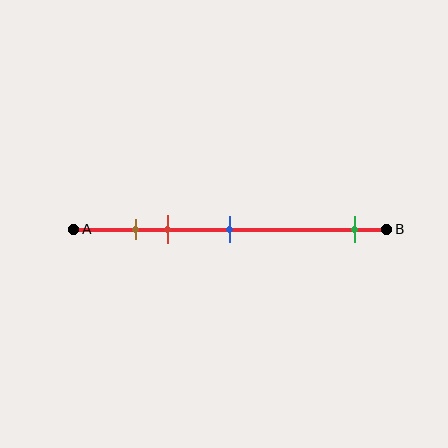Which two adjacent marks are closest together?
The brown and red marks are the closest adjacent pair.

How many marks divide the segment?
There are 4 marks dividing the segment.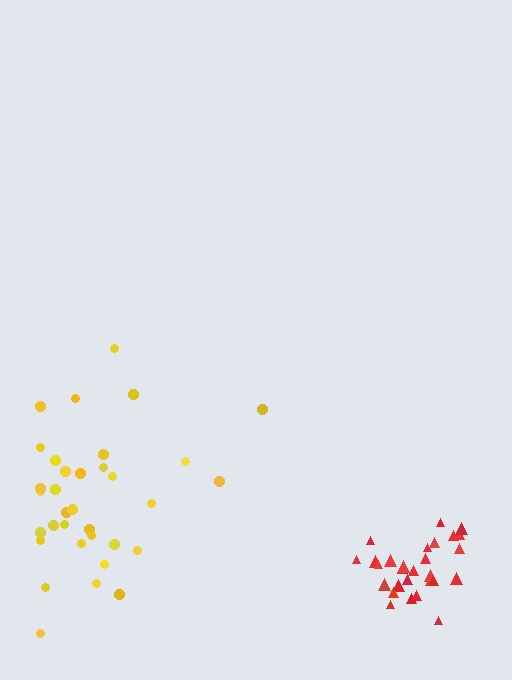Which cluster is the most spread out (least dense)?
Yellow.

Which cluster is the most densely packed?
Red.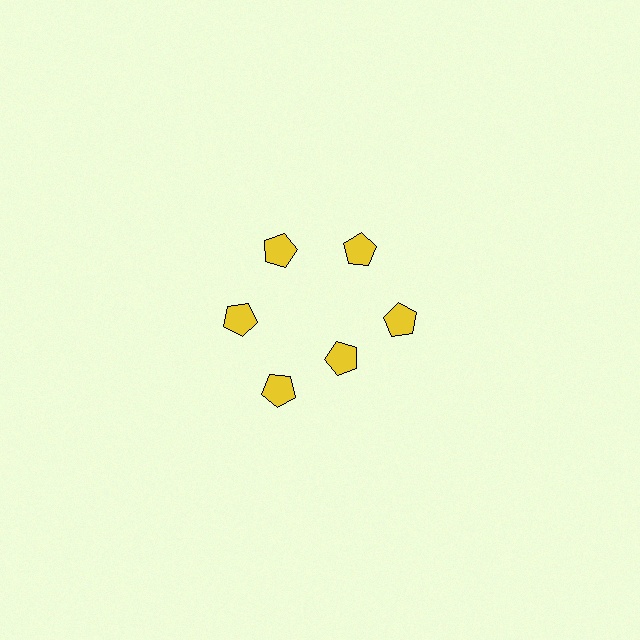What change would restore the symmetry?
The symmetry would be restored by moving it outward, back onto the ring so that all 6 pentagons sit at equal angles and equal distance from the center.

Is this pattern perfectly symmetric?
No. The 6 yellow pentagons are arranged in a ring, but one element near the 5 o'clock position is pulled inward toward the center, breaking the 6-fold rotational symmetry.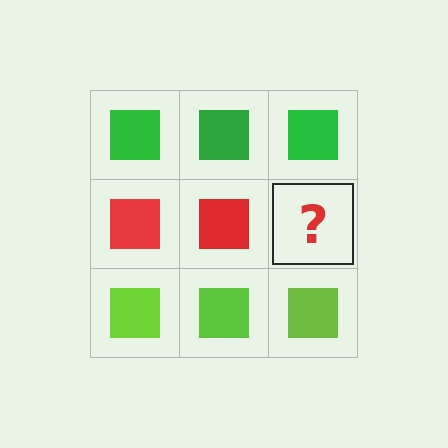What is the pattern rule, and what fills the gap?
The rule is that each row has a consistent color. The gap should be filled with a red square.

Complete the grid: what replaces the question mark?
The question mark should be replaced with a red square.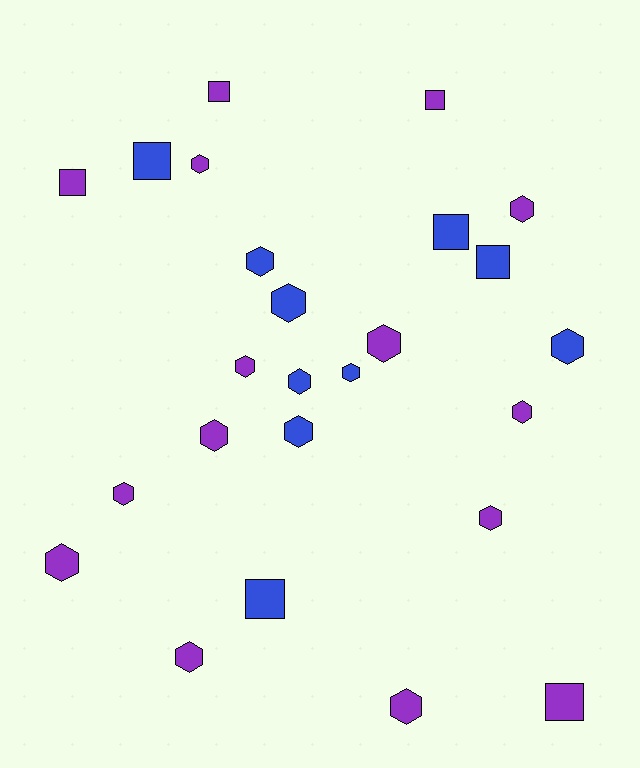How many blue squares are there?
There are 4 blue squares.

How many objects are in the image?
There are 25 objects.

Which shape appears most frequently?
Hexagon, with 17 objects.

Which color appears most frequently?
Purple, with 15 objects.